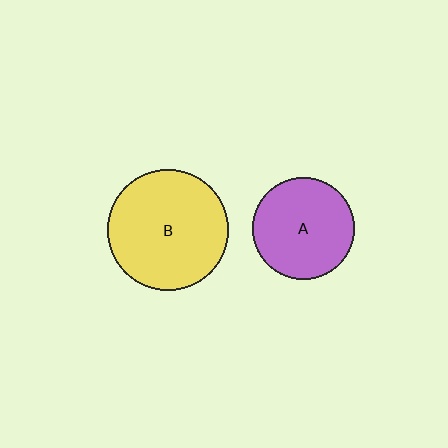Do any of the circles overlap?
No, none of the circles overlap.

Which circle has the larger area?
Circle B (yellow).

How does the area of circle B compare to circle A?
Approximately 1.4 times.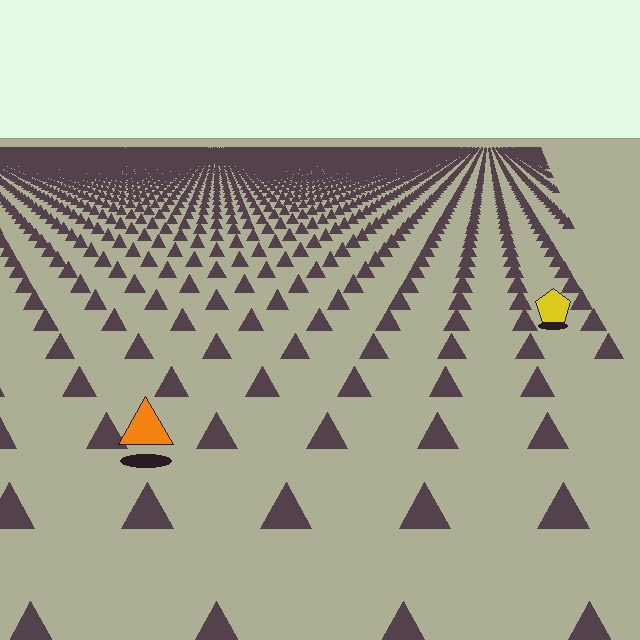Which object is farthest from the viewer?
The yellow pentagon is farthest from the viewer. It appears smaller and the ground texture around it is denser.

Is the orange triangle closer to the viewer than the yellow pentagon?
Yes. The orange triangle is closer — you can tell from the texture gradient: the ground texture is coarser near it.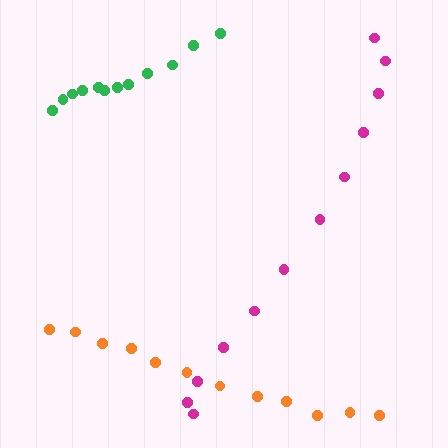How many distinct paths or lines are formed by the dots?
There are 3 distinct paths.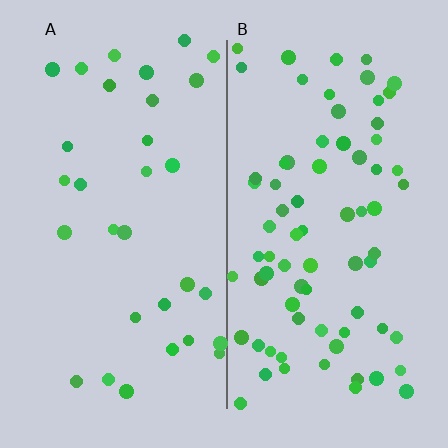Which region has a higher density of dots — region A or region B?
B (the right).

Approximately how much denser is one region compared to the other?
Approximately 2.4× — region B over region A.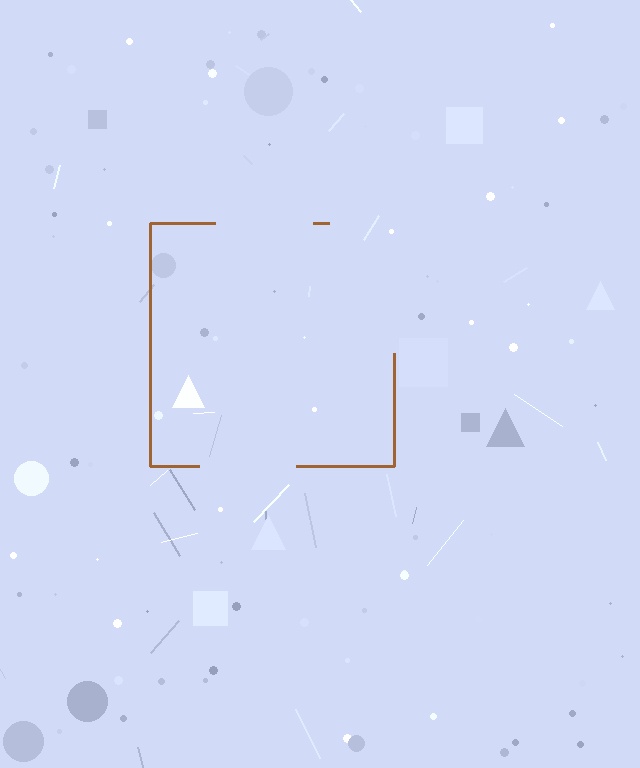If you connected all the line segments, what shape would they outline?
They would outline a square.